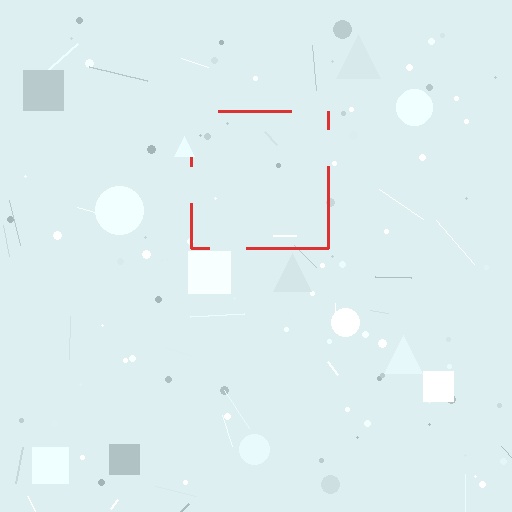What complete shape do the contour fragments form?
The contour fragments form a square.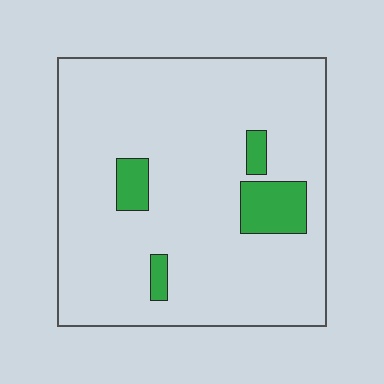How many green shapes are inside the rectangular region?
4.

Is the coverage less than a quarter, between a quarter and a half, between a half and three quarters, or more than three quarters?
Less than a quarter.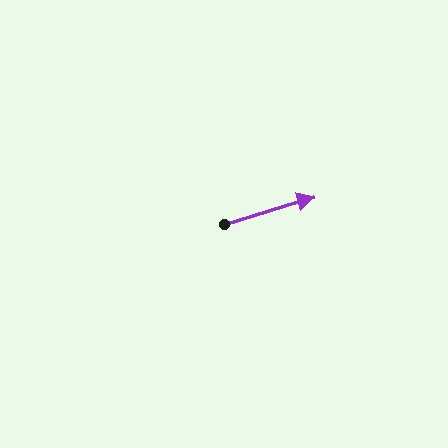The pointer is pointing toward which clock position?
Roughly 2 o'clock.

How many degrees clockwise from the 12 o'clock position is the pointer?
Approximately 73 degrees.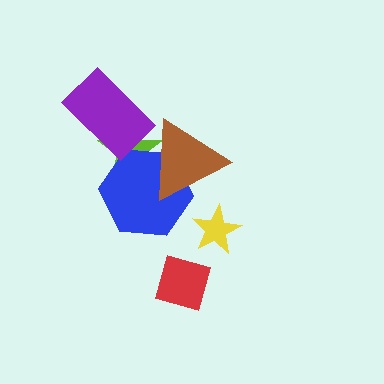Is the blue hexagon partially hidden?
Yes, it is partially covered by another shape.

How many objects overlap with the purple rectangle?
1 object overlaps with the purple rectangle.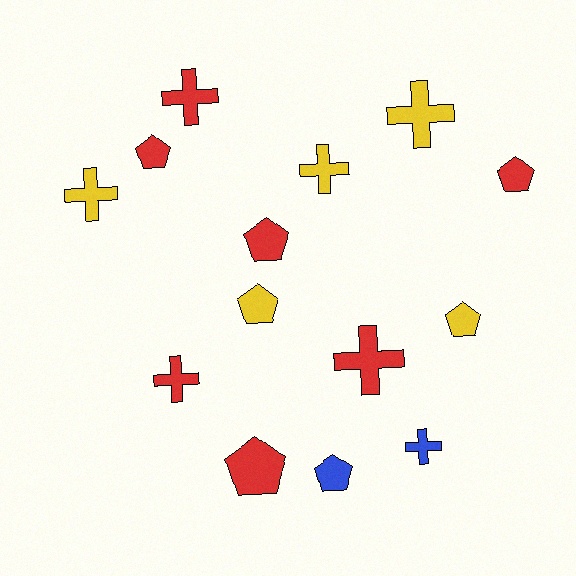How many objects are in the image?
There are 14 objects.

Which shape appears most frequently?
Pentagon, with 7 objects.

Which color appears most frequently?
Red, with 7 objects.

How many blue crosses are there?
There is 1 blue cross.